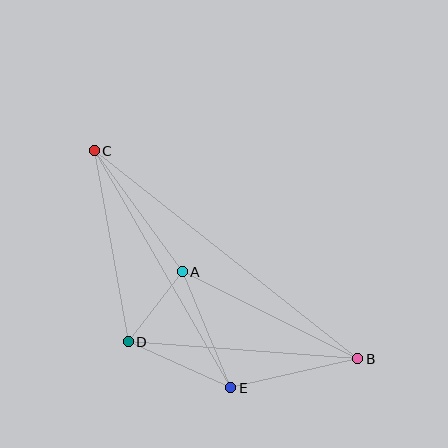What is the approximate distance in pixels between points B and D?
The distance between B and D is approximately 230 pixels.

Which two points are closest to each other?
Points A and D are closest to each other.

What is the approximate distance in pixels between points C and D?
The distance between C and D is approximately 194 pixels.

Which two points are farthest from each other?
Points B and C are farthest from each other.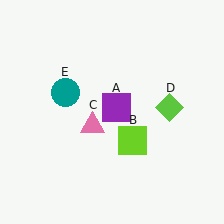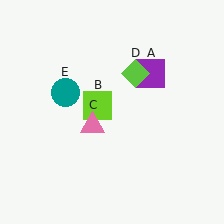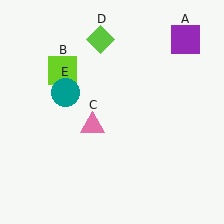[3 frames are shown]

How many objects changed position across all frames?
3 objects changed position: purple square (object A), lime square (object B), lime diamond (object D).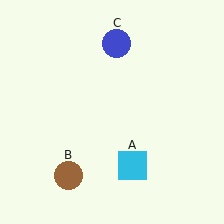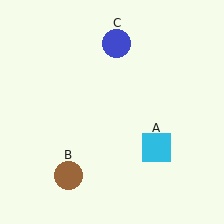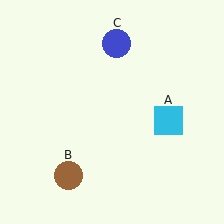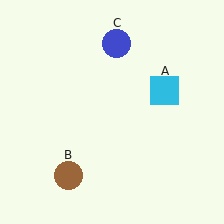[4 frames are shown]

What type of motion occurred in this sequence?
The cyan square (object A) rotated counterclockwise around the center of the scene.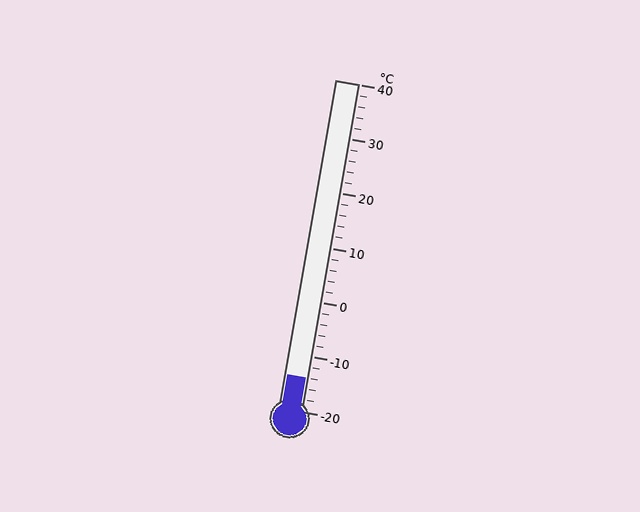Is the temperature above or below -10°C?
The temperature is below -10°C.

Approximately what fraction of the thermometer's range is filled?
The thermometer is filled to approximately 10% of its range.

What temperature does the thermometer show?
The thermometer shows approximately -14°C.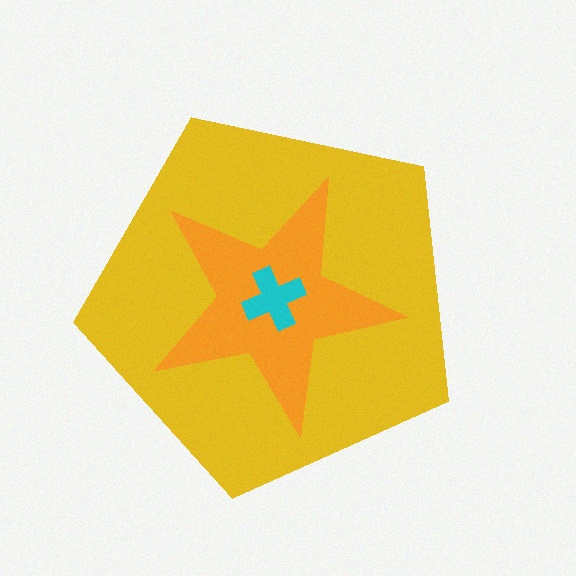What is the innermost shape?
The cyan cross.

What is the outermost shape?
The yellow pentagon.